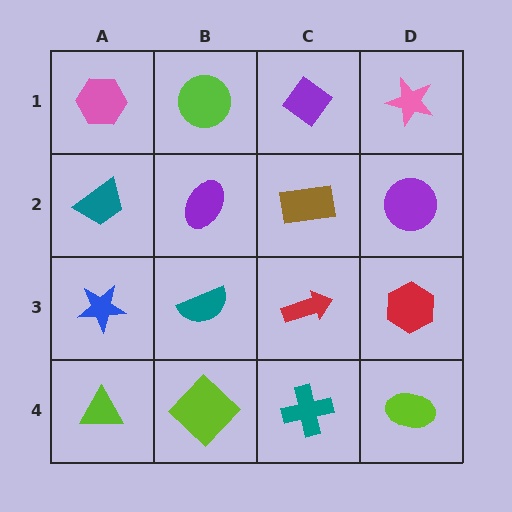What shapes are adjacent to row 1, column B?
A purple ellipse (row 2, column B), a pink hexagon (row 1, column A), a purple diamond (row 1, column C).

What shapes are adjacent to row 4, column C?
A red arrow (row 3, column C), a lime diamond (row 4, column B), a lime ellipse (row 4, column D).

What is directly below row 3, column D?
A lime ellipse.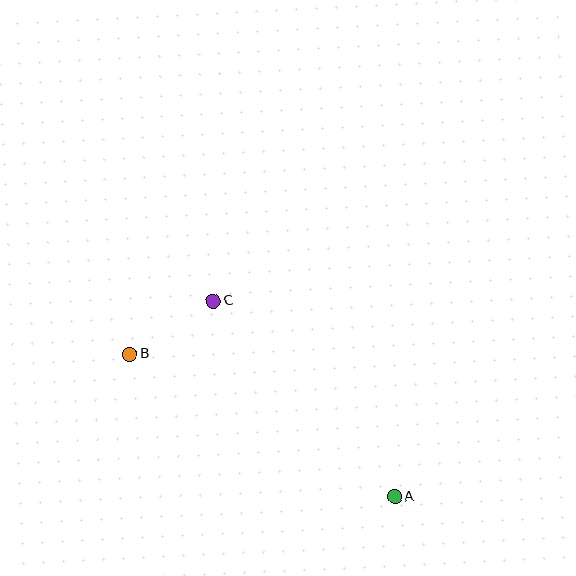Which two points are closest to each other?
Points B and C are closest to each other.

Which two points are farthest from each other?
Points A and B are farthest from each other.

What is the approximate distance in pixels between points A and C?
The distance between A and C is approximately 267 pixels.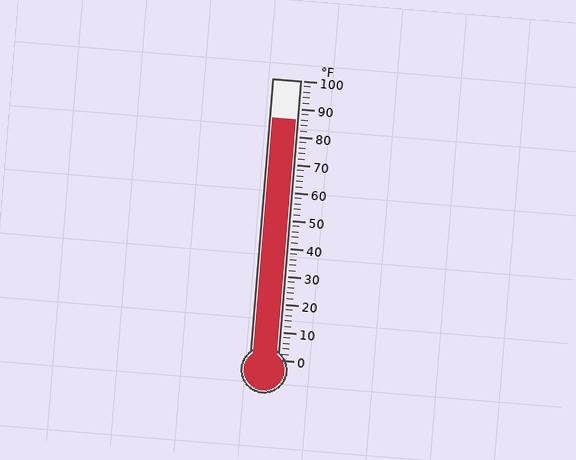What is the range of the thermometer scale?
The thermometer scale ranges from 0°F to 100°F.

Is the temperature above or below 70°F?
The temperature is above 70°F.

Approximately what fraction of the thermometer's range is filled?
The thermometer is filled to approximately 85% of its range.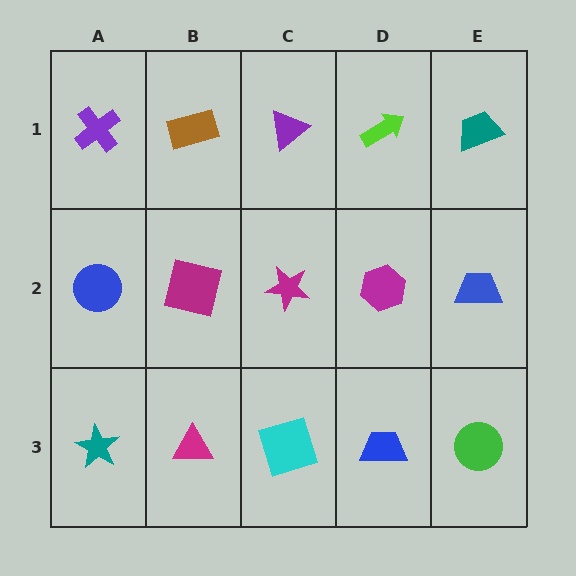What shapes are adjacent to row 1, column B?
A magenta square (row 2, column B), a purple cross (row 1, column A), a purple triangle (row 1, column C).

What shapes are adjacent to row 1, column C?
A magenta star (row 2, column C), a brown rectangle (row 1, column B), a lime arrow (row 1, column D).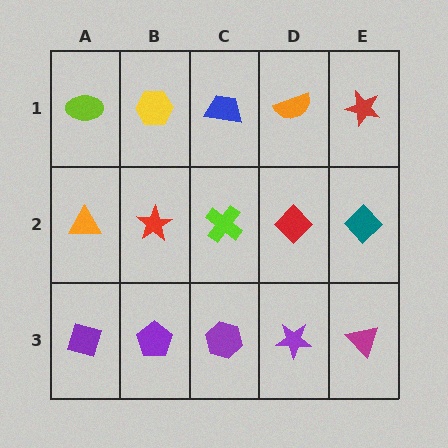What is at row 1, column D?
An orange semicircle.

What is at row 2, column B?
A red star.